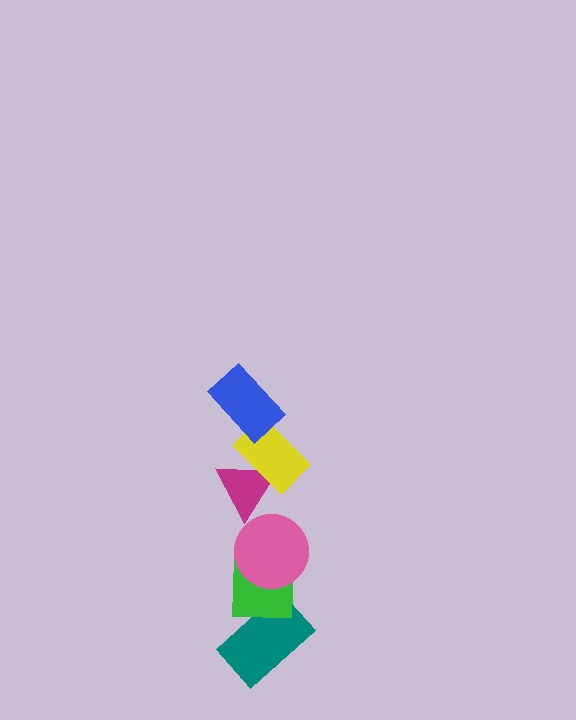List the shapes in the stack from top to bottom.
From top to bottom: the blue rectangle, the yellow rectangle, the magenta triangle, the pink circle, the green square, the teal rectangle.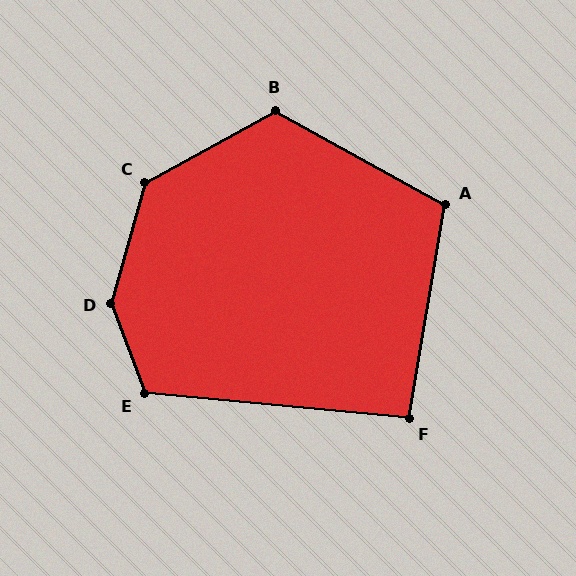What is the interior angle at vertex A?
Approximately 109 degrees (obtuse).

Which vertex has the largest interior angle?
D, at approximately 144 degrees.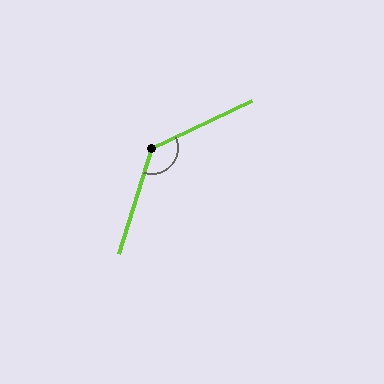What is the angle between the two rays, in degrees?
Approximately 133 degrees.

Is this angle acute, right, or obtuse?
It is obtuse.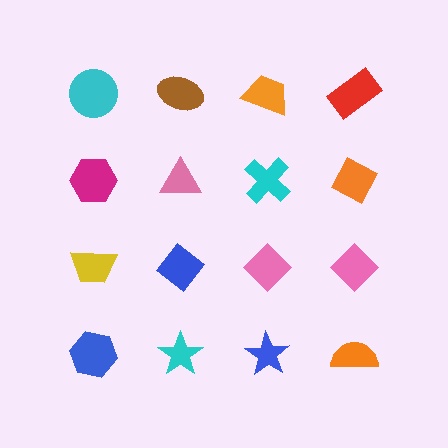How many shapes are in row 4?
4 shapes.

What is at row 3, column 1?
A yellow trapezoid.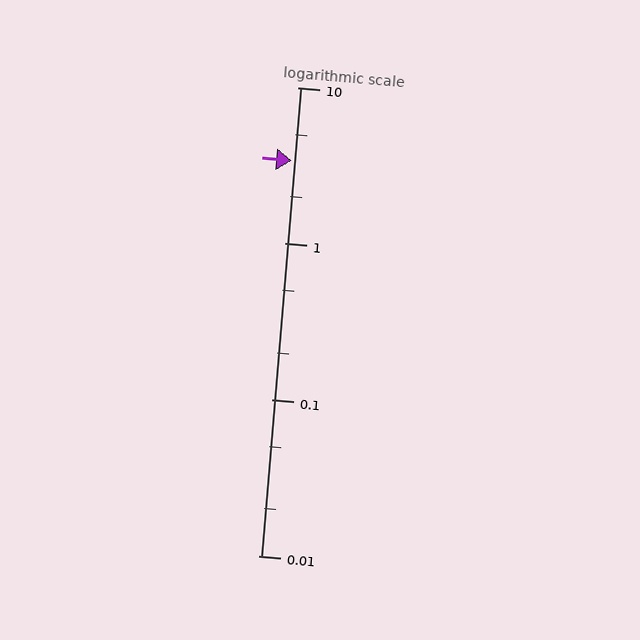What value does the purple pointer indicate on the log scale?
The pointer indicates approximately 3.4.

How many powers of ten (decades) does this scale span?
The scale spans 3 decades, from 0.01 to 10.